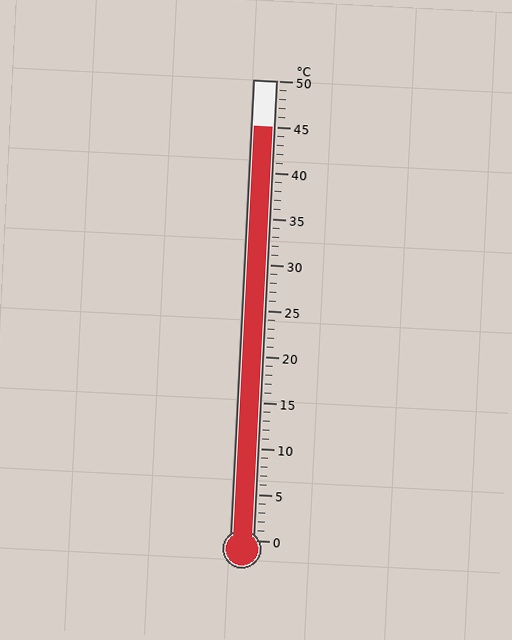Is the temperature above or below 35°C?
The temperature is above 35°C.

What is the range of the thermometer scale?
The thermometer scale ranges from 0°C to 50°C.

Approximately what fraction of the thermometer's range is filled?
The thermometer is filled to approximately 90% of its range.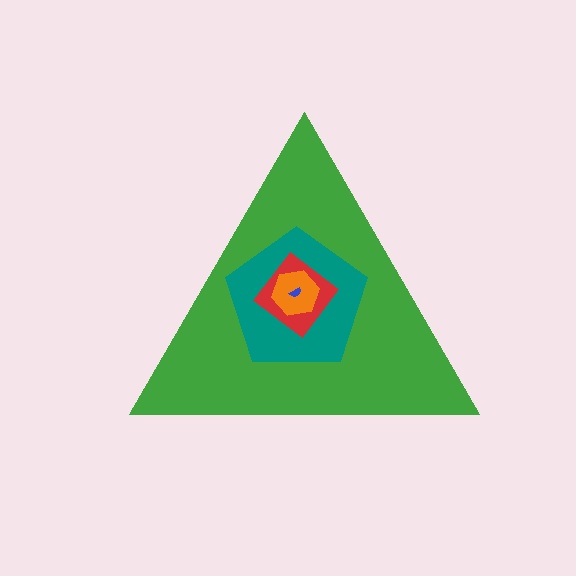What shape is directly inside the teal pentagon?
The red diamond.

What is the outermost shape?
The green triangle.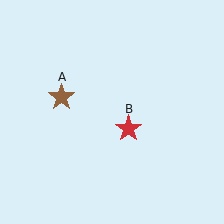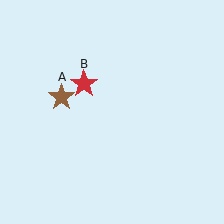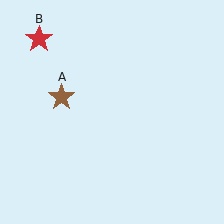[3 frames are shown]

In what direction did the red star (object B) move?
The red star (object B) moved up and to the left.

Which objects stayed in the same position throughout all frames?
Brown star (object A) remained stationary.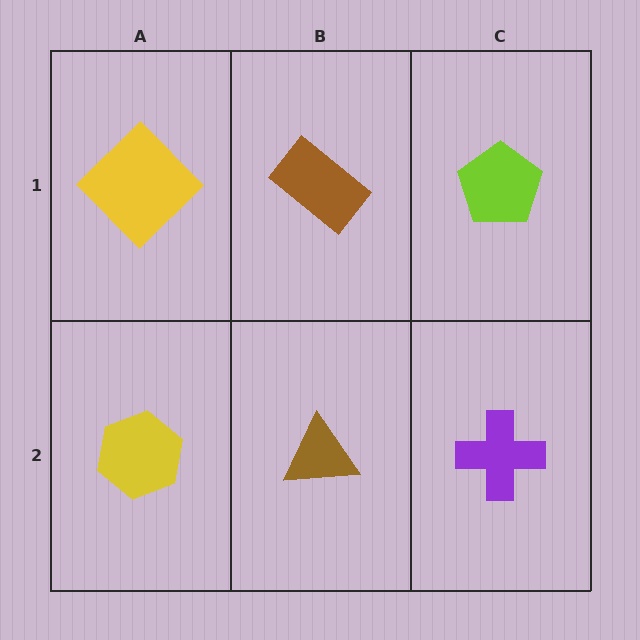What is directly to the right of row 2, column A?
A brown triangle.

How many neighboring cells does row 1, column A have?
2.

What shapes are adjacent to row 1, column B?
A brown triangle (row 2, column B), a yellow diamond (row 1, column A), a lime pentagon (row 1, column C).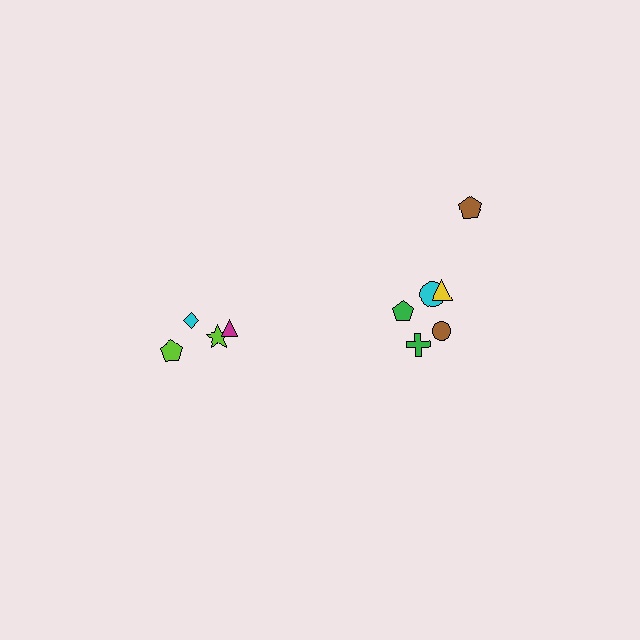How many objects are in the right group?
There are 6 objects.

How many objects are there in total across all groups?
There are 10 objects.